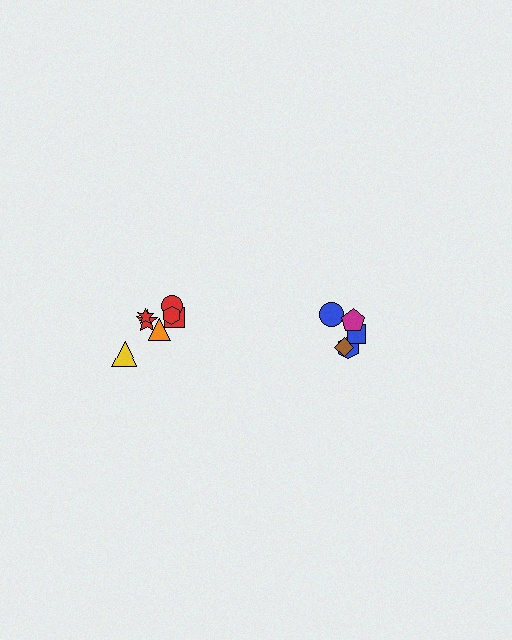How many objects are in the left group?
There are 7 objects.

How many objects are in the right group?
There are 5 objects.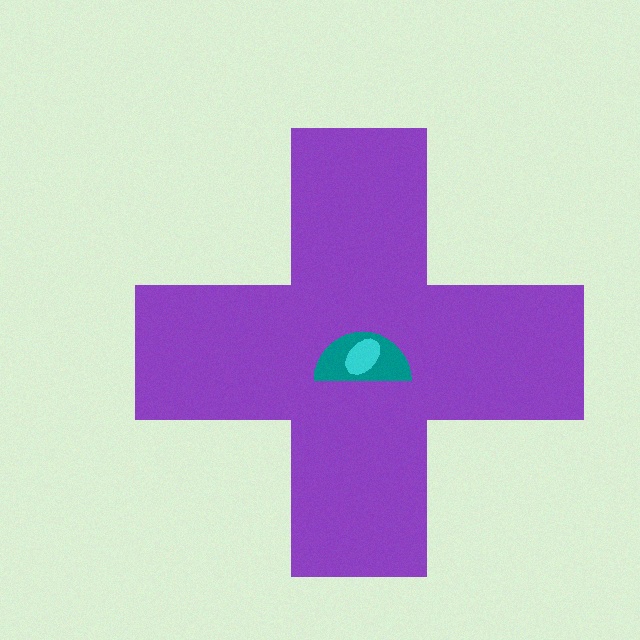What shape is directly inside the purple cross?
The teal semicircle.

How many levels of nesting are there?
3.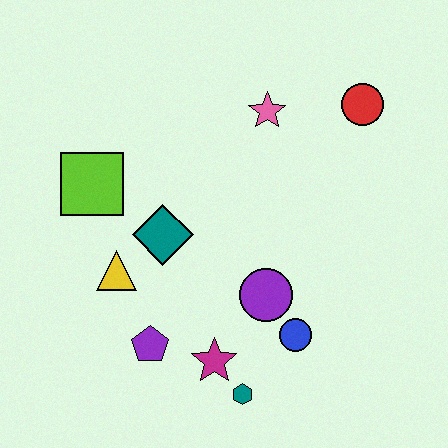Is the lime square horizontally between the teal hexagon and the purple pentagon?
No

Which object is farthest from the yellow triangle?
The red circle is farthest from the yellow triangle.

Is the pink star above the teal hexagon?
Yes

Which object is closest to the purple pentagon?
The magenta star is closest to the purple pentagon.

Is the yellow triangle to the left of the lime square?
No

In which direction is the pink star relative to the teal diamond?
The pink star is above the teal diamond.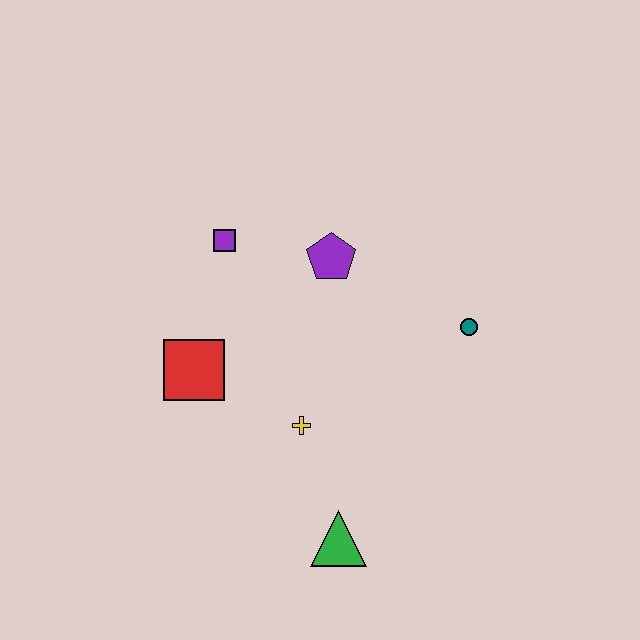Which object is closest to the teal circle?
The purple pentagon is closest to the teal circle.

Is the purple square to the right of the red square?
Yes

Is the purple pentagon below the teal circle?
No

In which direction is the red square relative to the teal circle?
The red square is to the left of the teal circle.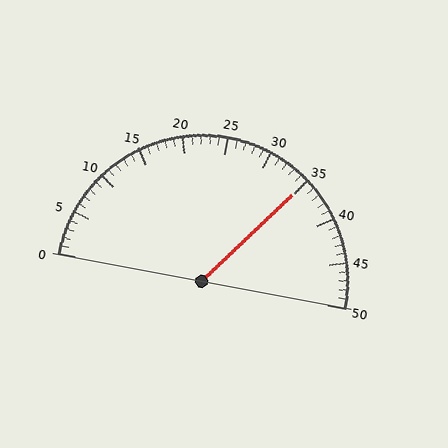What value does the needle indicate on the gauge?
The needle indicates approximately 35.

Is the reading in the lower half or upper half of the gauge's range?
The reading is in the upper half of the range (0 to 50).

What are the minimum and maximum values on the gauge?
The gauge ranges from 0 to 50.